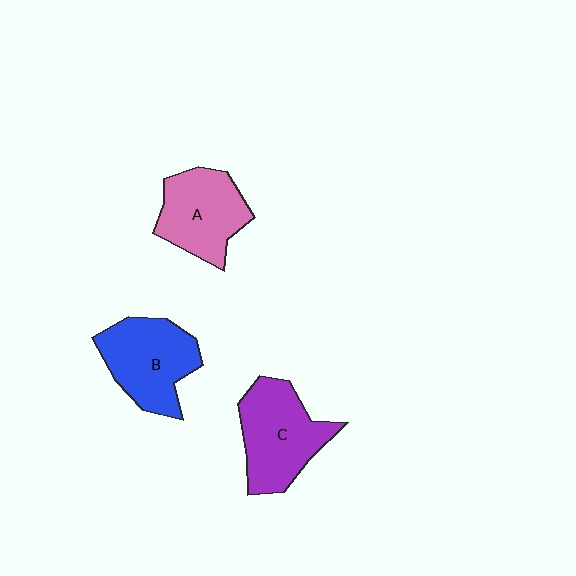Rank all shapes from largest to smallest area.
From largest to smallest: C (purple), B (blue), A (pink).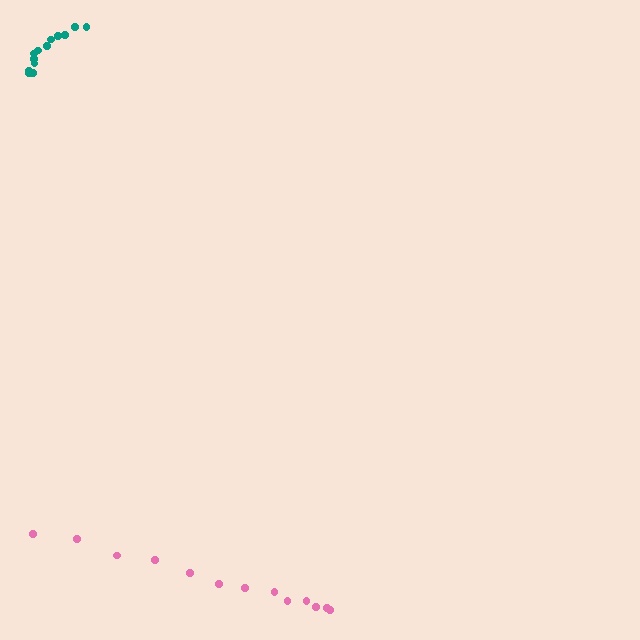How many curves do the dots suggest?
There are 2 distinct paths.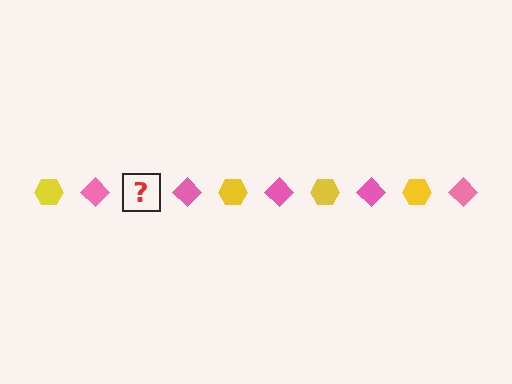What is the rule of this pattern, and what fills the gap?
The rule is that the pattern alternates between yellow hexagon and pink diamond. The gap should be filled with a yellow hexagon.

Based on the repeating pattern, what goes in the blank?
The blank should be a yellow hexagon.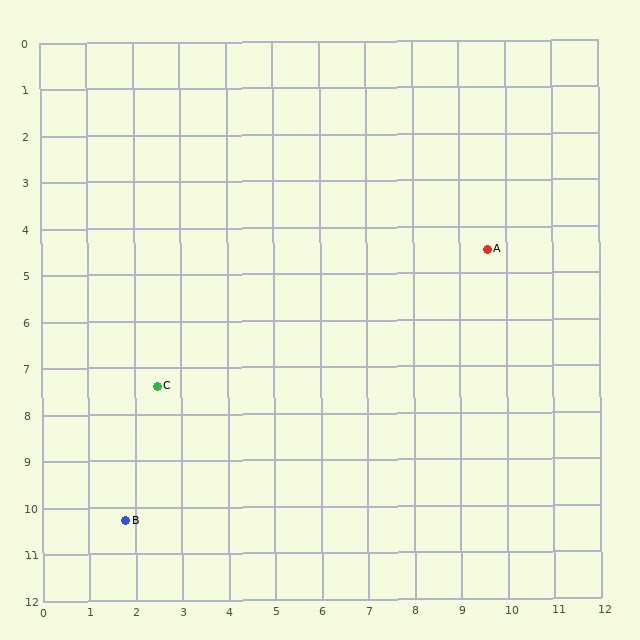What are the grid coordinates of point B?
Point B is at approximately (1.8, 10.3).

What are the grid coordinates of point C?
Point C is at approximately (2.5, 7.4).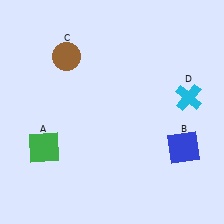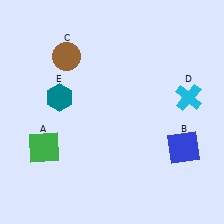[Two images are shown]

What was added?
A teal hexagon (E) was added in Image 2.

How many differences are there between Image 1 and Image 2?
There is 1 difference between the two images.